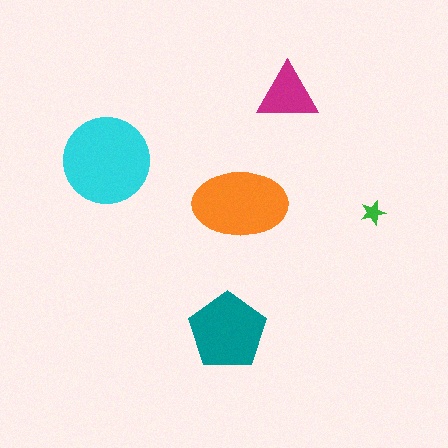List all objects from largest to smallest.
The cyan circle, the orange ellipse, the teal pentagon, the magenta triangle, the green star.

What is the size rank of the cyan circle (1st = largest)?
1st.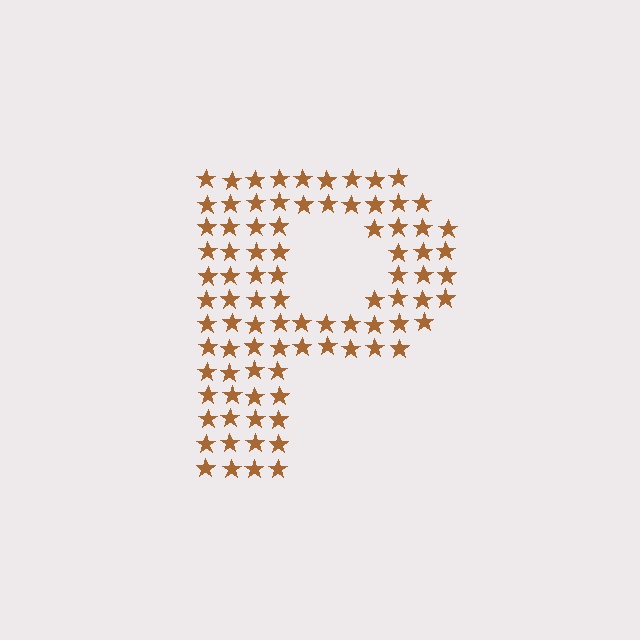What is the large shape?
The large shape is the letter P.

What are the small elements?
The small elements are stars.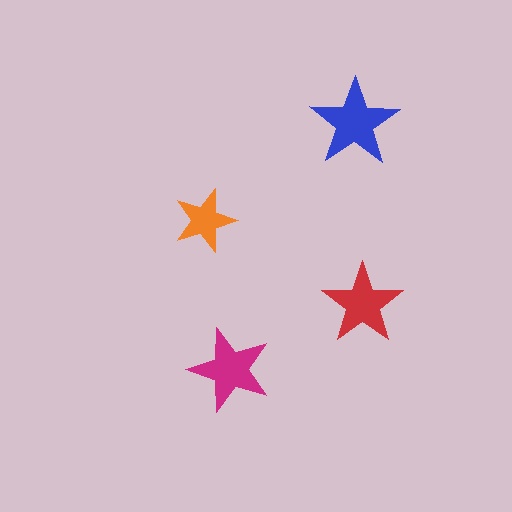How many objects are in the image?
There are 4 objects in the image.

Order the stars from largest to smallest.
the blue one, the magenta one, the red one, the orange one.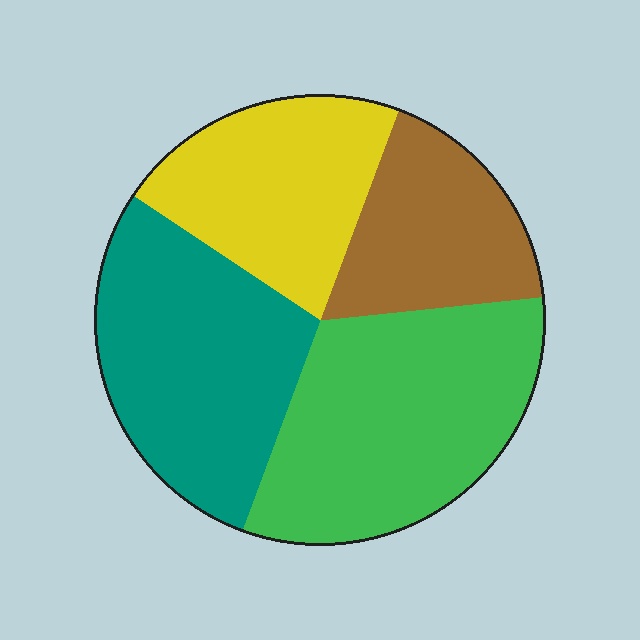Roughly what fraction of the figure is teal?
Teal covers roughly 30% of the figure.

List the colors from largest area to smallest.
From largest to smallest: green, teal, yellow, brown.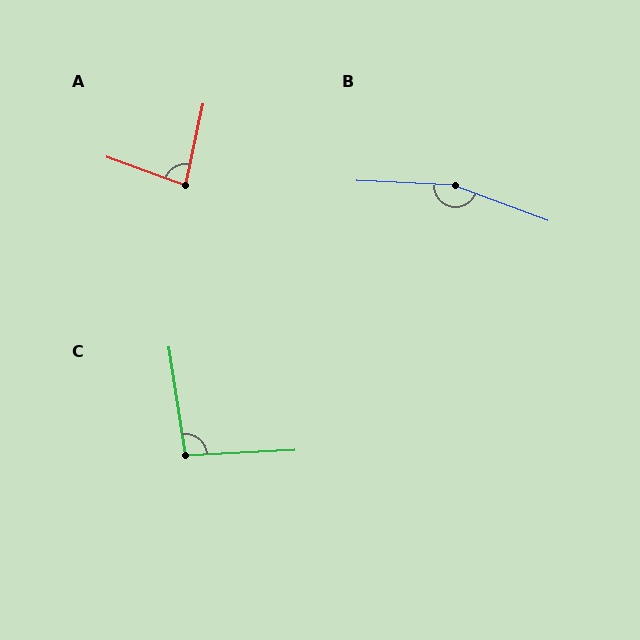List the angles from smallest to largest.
A (83°), C (96°), B (162°).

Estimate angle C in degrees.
Approximately 96 degrees.